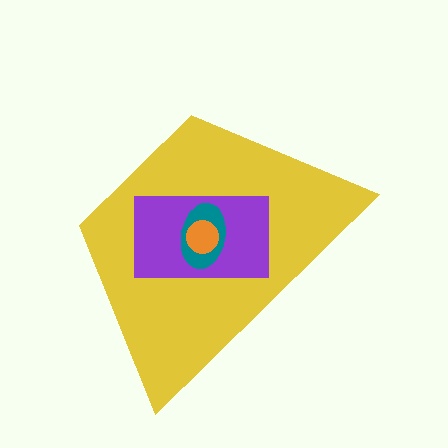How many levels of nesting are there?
4.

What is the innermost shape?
The orange circle.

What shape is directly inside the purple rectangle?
The teal ellipse.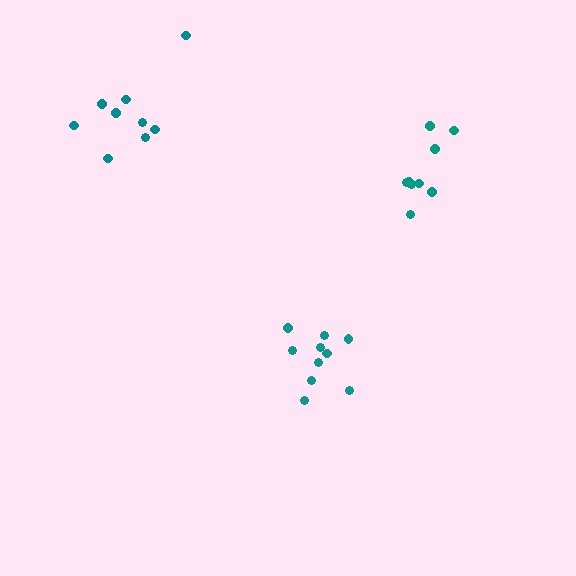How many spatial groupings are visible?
There are 3 spatial groupings.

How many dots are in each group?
Group 1: 10 dots, Group 2: 9 dots, Group 3: 9 dots (28 total).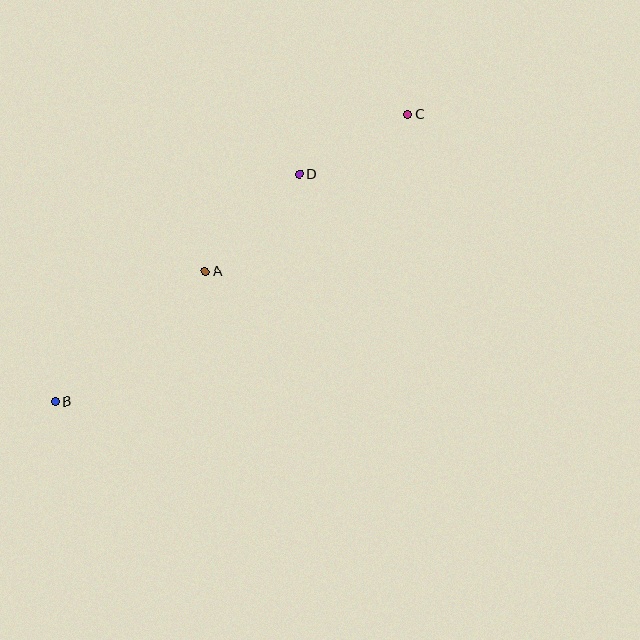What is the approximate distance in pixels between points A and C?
The distance between A and C is approximately 256 pixels.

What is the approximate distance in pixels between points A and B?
The distance between A and B is approximately 198 pixels.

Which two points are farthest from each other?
Points B and C are farthest from each other.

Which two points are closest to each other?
Points C and D are closest to each other.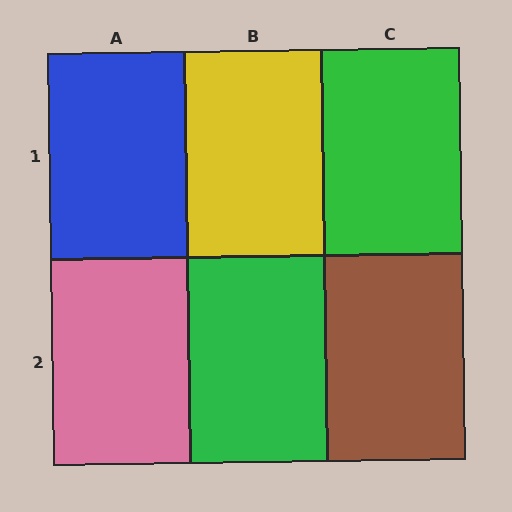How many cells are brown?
1 cell is brown.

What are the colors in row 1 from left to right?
Blue, yellow, green.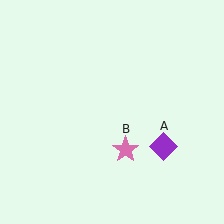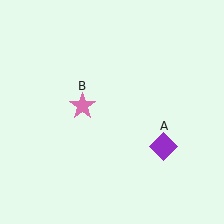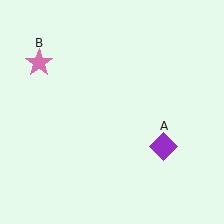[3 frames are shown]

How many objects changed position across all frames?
1 object changed position: pink star (object B).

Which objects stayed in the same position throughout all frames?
Purple diamond (object A) remained stationary.